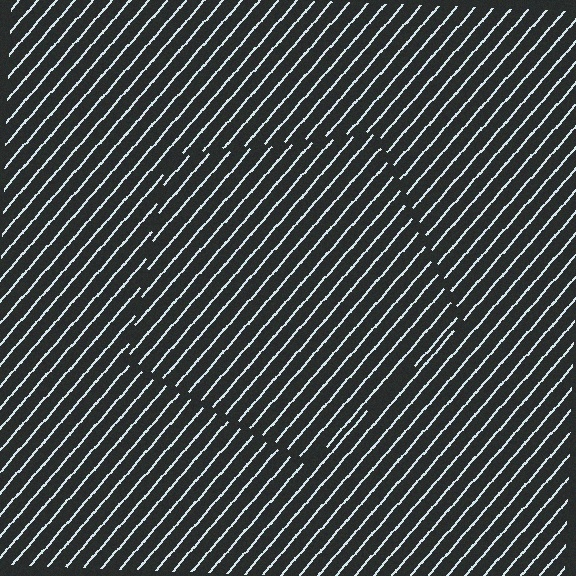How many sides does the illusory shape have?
5 sides — the line-ends trace a pentagon.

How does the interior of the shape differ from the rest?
The interior of the shape contains the same grating, shifted by half a period — the contour is defined by the phase discontinuity where line-ends from the inner and outer gratings abut.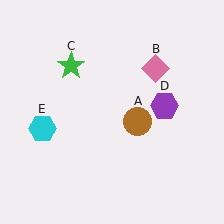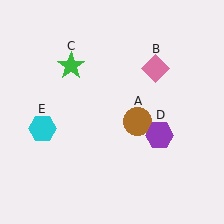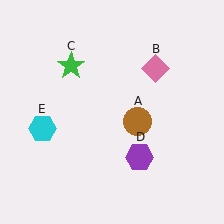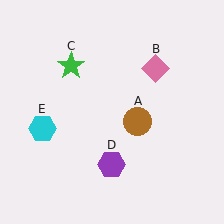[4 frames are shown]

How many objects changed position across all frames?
1 object changed position: purple hexagon (object D).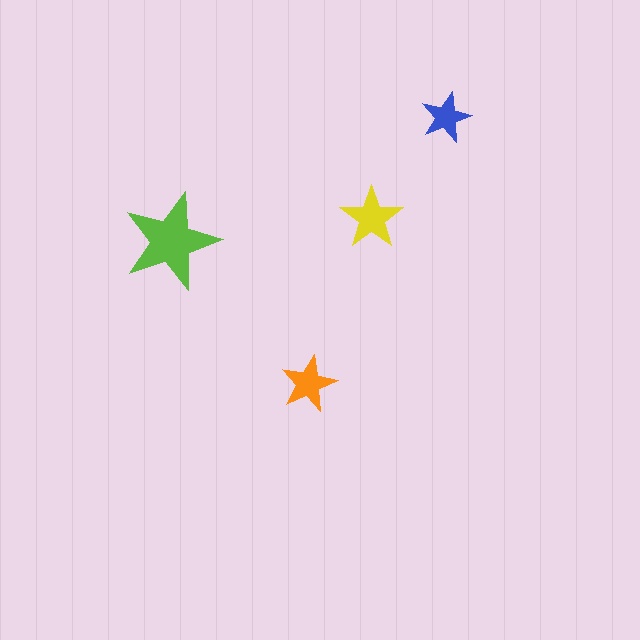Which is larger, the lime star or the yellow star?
The lime one.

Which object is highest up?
The blue star is topmost.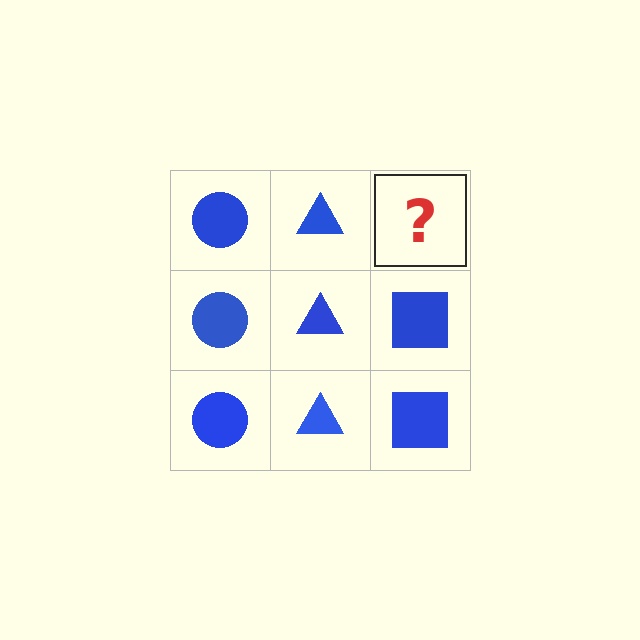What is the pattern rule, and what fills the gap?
The rule is that each column has a consistent shape. The gap should be filled with a blue square.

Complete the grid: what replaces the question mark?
The question mark should be replaced with a blue square.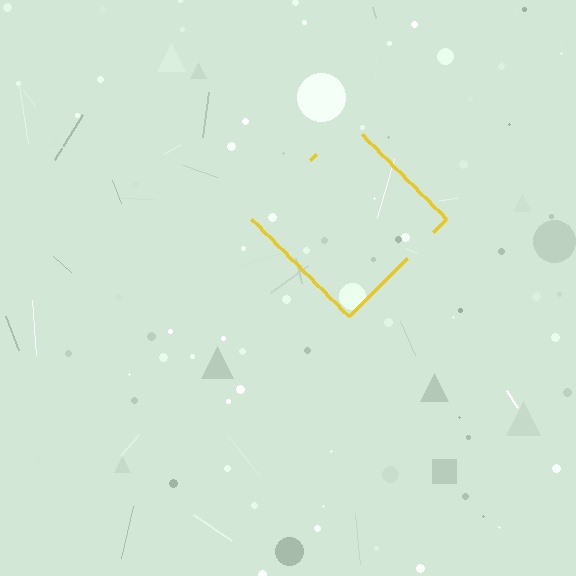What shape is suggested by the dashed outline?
The dashed outline suggests a diamond.